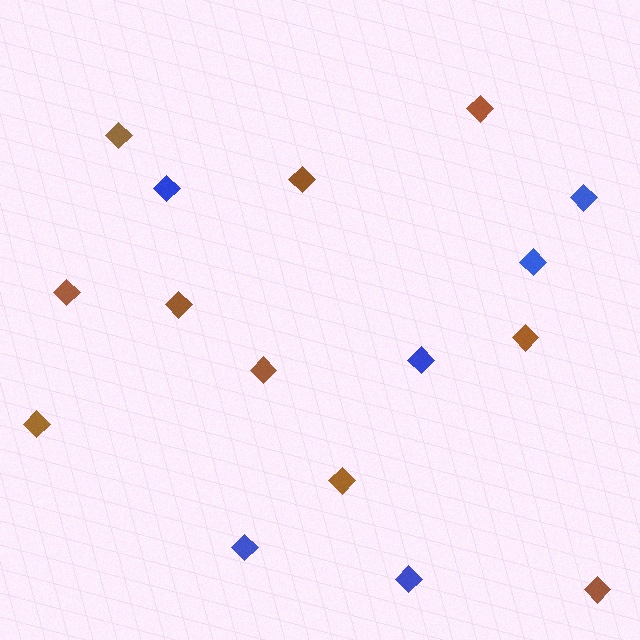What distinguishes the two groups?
There are 2 groups: one group of blue diamonds (6) and one group of brown diamonds (10).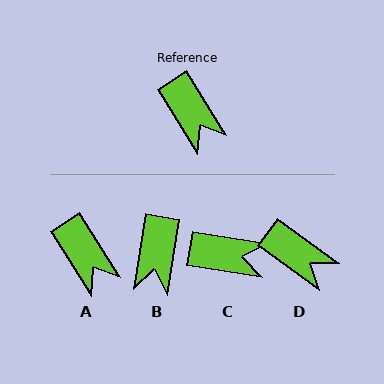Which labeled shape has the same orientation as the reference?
A.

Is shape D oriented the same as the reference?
No, it is off by about 22 degrees.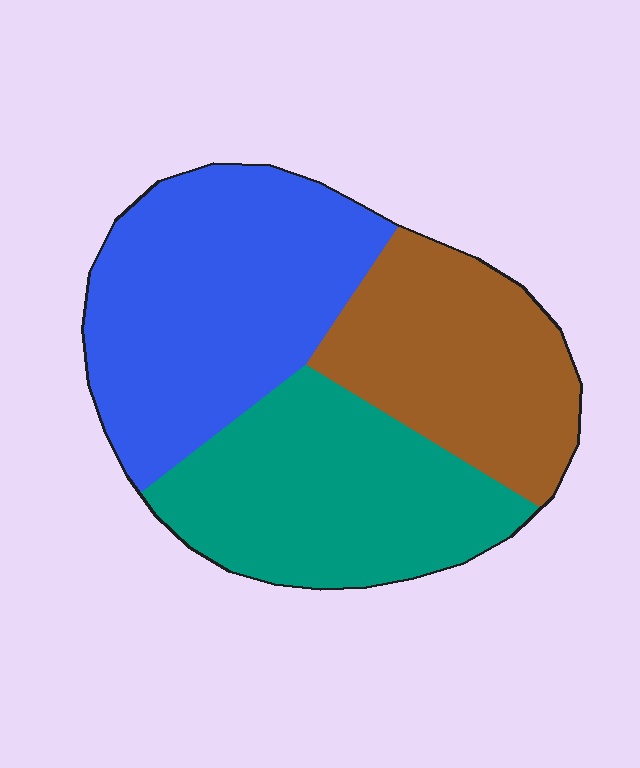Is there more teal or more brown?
Teal.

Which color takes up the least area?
Brown, at roughly 30%.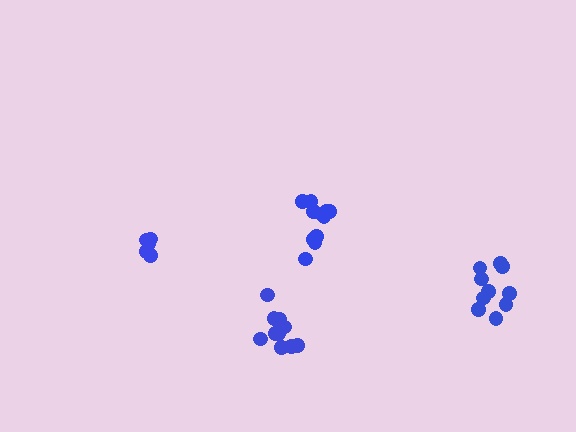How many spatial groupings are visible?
There are 4 spatial groupings.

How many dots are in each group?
Group 1: 5 dots, Group 2: 11 dots, Group 3: 11 dots, Group 4: 10 dots (37 total).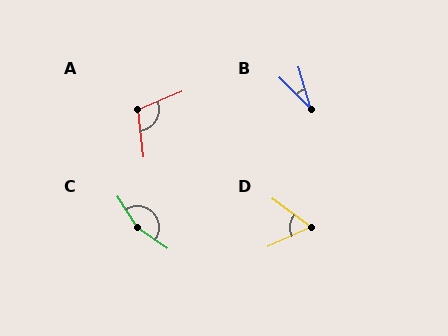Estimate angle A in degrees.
Approximately 106 degrees.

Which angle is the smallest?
B, at approximately 29 degrees.